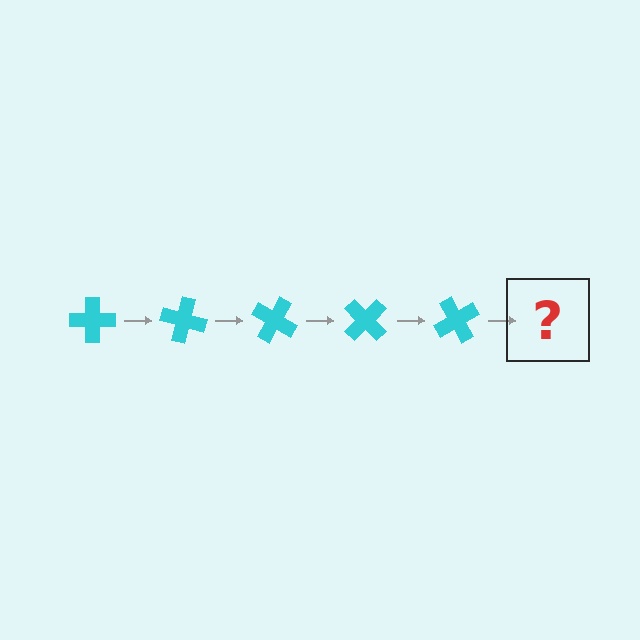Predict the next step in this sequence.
The next step is a cyan cross rotated 75 degrees.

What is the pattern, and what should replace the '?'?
The pattern is that the cross rotates 15 degrees each step. The '?' should be a cyan cross rotated 75 degrees.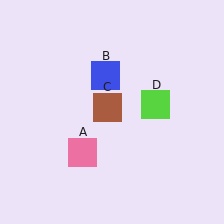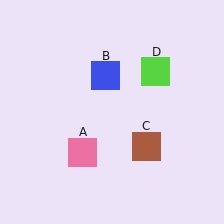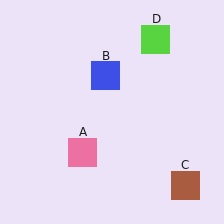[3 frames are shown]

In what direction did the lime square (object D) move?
The lime square (object D) moved up.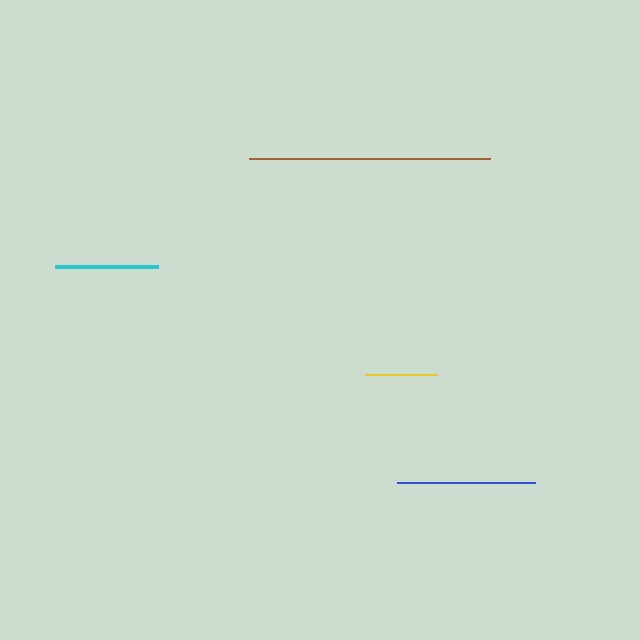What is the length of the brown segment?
The brown segment is approximately 241 pixels long.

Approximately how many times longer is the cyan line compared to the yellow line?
The cyan line is approximately 1.4 times the length of the yellow line.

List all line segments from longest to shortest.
From longest to shortest: brown, blue, cyan, yellow.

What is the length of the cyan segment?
The cyan segment is approximately 103 pixels long.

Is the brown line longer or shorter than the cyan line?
The brown line is longer than the cyan line.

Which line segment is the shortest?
The yellow line is the shortest at approximately 71 pixels.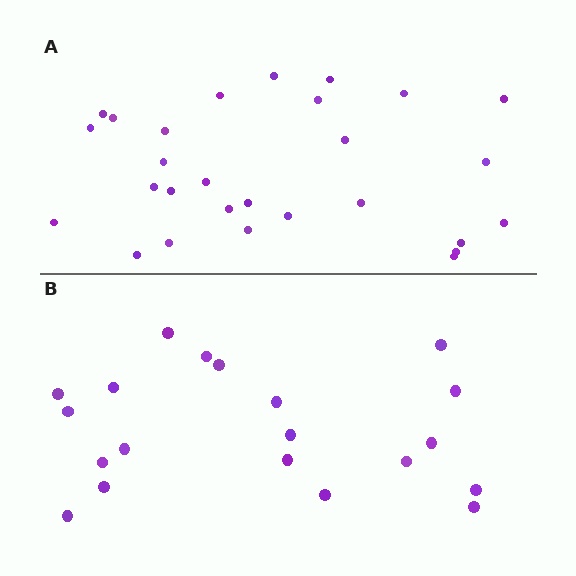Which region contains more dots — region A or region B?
Region A (the top region) has more dots.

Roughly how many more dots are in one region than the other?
Region A has roughly 8 or so more dots than region B.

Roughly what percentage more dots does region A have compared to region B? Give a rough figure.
About 40% more.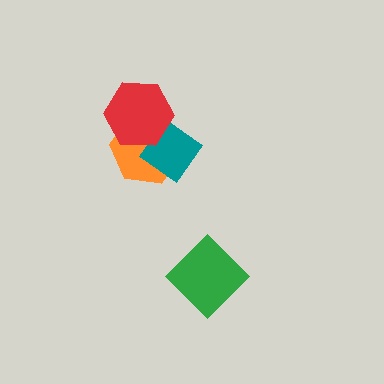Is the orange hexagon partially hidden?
Yes, it is partially covered by another shape.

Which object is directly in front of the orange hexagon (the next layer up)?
The teal diamond is directly in front of the orange hexagon.